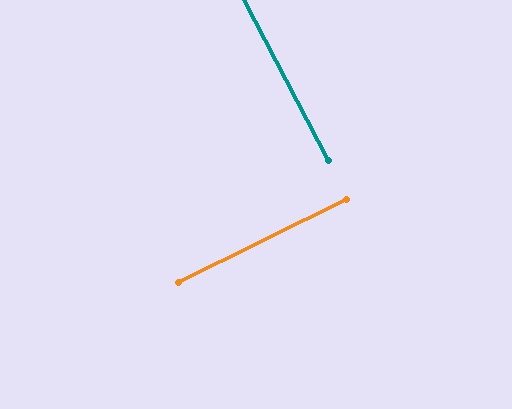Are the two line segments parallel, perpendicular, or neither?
Perpendicular — they meet at approximately 88°.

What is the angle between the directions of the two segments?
Approximately 88 degrees.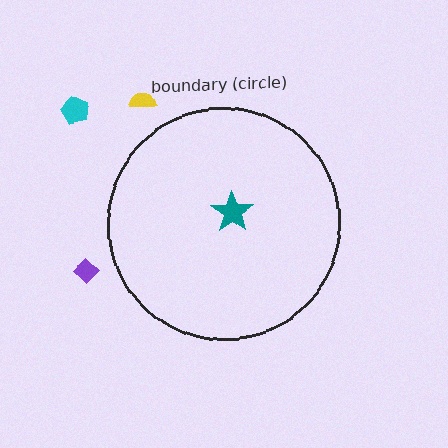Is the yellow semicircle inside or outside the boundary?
Outside.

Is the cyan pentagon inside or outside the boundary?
Outside.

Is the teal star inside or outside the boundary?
Inside.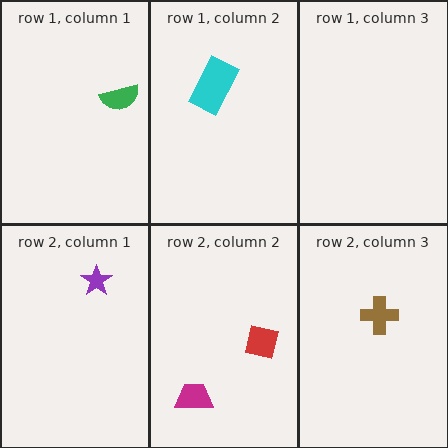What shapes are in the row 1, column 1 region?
The green semicircle.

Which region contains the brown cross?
The row 2, column 3 region.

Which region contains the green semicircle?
The row 1, column 1 region.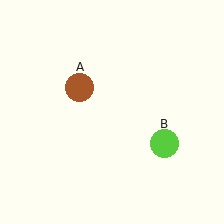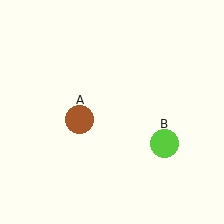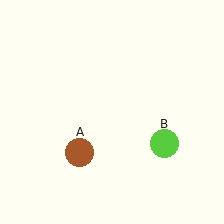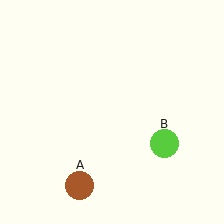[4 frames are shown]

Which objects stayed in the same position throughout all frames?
Lime circle (object B) remained stationary.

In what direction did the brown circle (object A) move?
The brown circle (object A) moved down.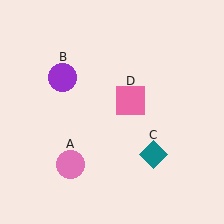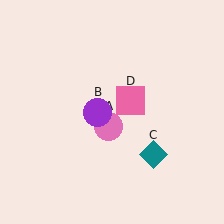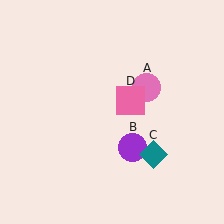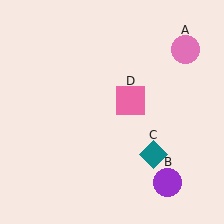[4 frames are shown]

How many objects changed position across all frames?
2 objects changed position: pink circle (object A), purple circle (object B).